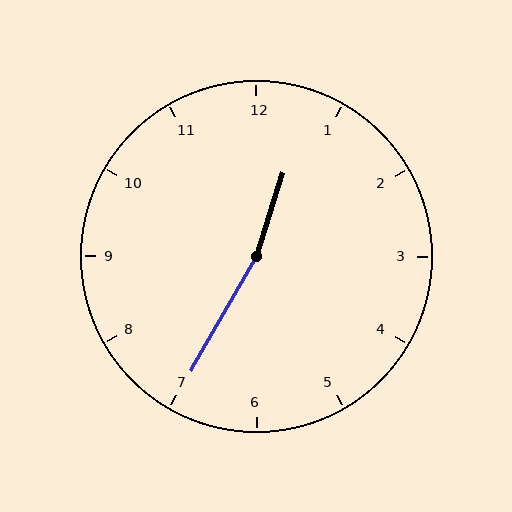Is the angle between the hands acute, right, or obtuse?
It is obtuse.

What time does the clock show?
12:35.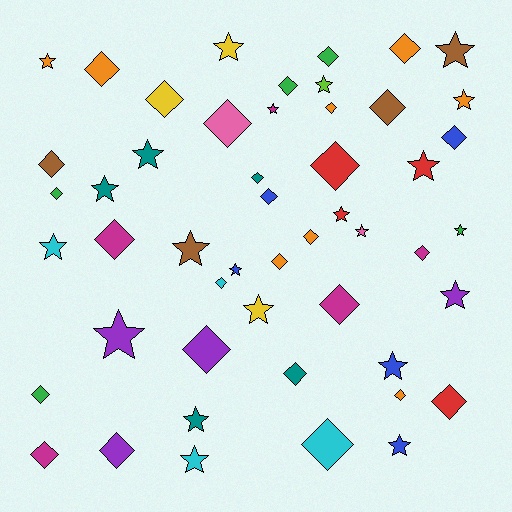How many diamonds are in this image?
There are 28 diamonds.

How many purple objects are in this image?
There are 4 purple objects.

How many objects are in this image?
There are 50 objects.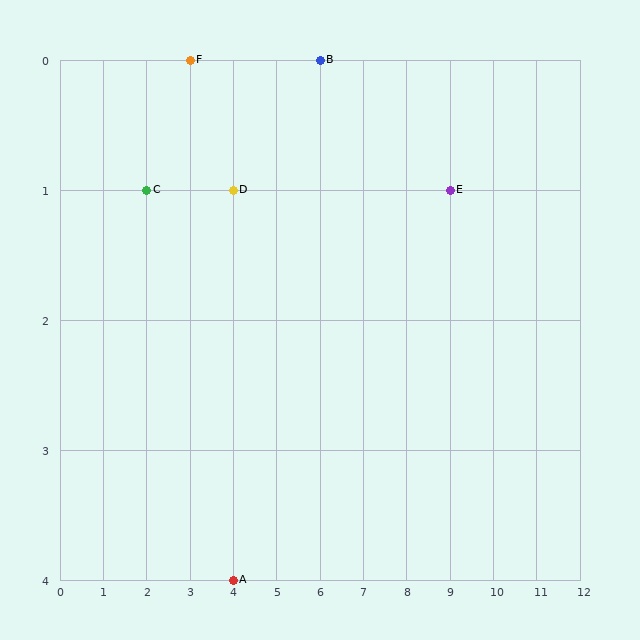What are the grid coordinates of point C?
Point C is at grid coordinates (2, 1).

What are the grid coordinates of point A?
Point A is at grid coordinates (4, 4).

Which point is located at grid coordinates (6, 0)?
Point B is at (6, 0).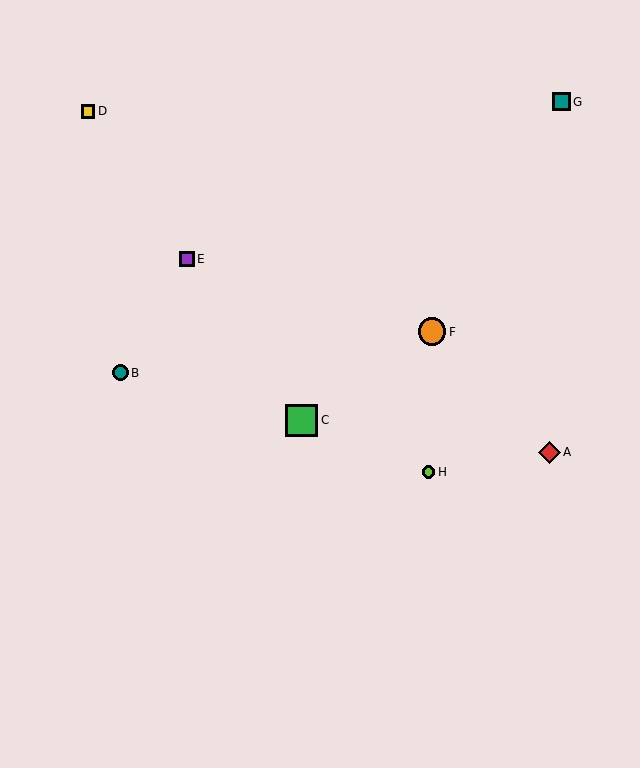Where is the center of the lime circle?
The center of the lime circle is at (428, 472).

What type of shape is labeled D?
Shape D is a yellow square.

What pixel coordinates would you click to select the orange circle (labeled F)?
Click at (432, 332) to select the orange circle F.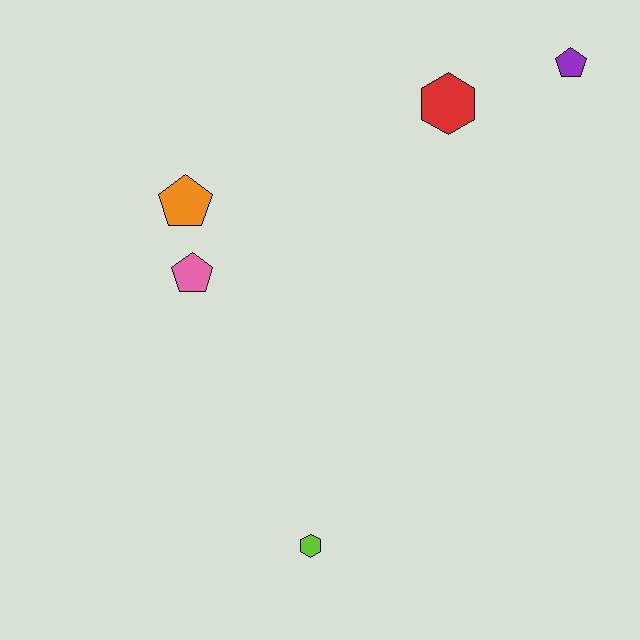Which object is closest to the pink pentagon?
The orange pentagon is closest to the pink pentagon.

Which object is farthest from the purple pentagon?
The lime hexagon is farthest from the purple pentagon.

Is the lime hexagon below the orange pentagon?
Yes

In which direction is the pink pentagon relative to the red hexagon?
The pink pentagon is to the left of the red hexagon.